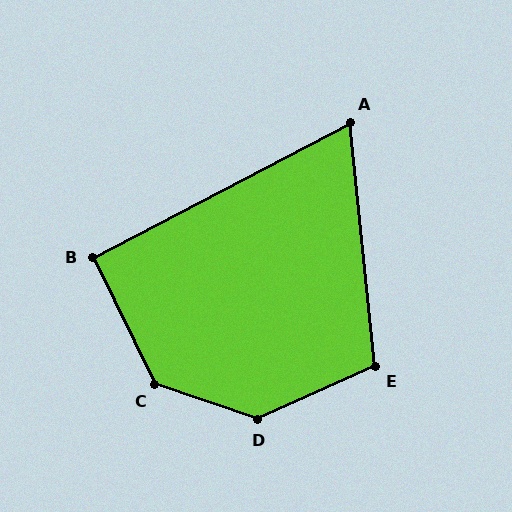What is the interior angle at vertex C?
Approximately 135 degrees (obtuse).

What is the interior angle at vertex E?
Approximately 108 degrees (obtuse).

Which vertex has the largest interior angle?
D, at approximately 137 degrees.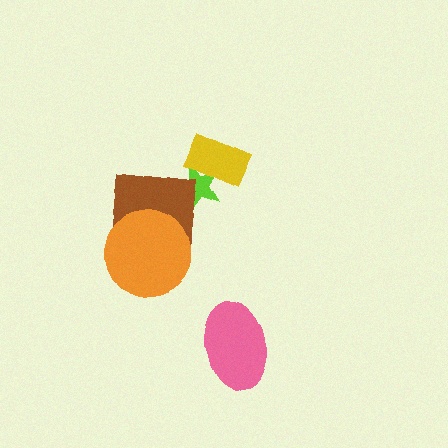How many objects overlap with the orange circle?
1 object overlaps with the orange circle.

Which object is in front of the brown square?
The orange circle is in front of the brown square.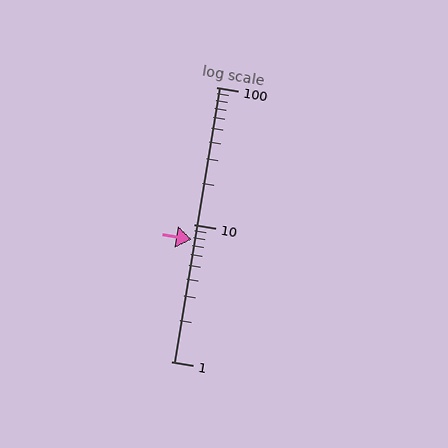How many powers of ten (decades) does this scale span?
The scale spans 2 decades, from 1 to 100.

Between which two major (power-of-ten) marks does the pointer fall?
The pointer is between 1 and 10.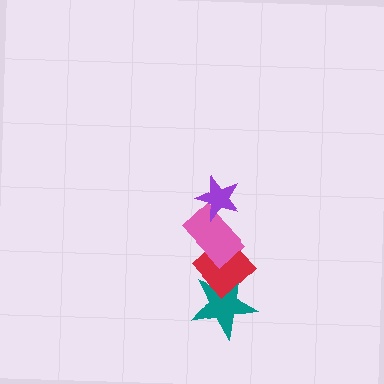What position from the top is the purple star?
The purple star is 1st from the top.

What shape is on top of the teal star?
The red diamond is on top of the teal star.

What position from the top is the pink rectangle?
The pink rectangle is 2nd from the top.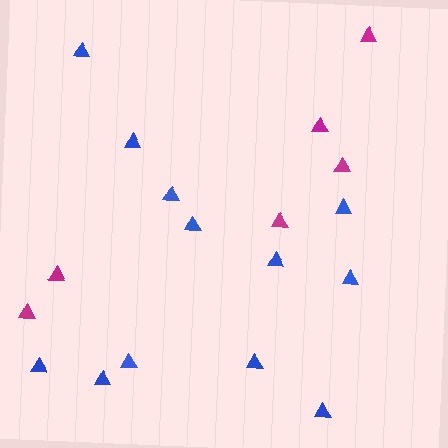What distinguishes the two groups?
There are 2 groups: one group of magenta triangles (6) and one group of blue triangles (12).